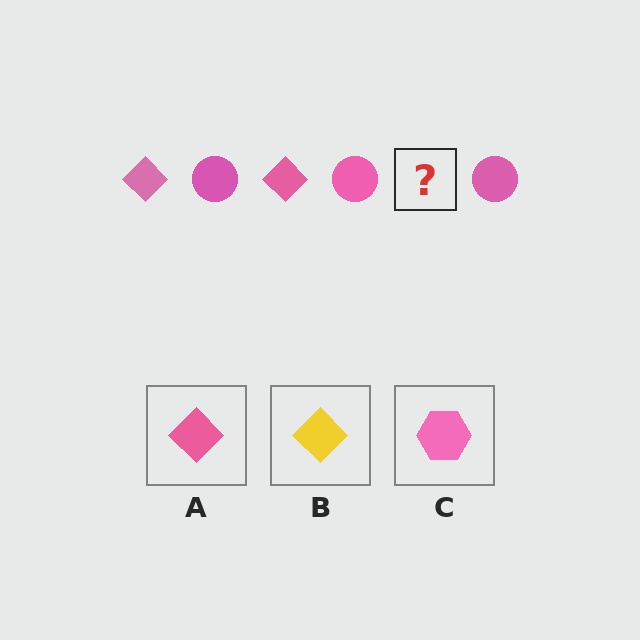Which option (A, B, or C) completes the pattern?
A.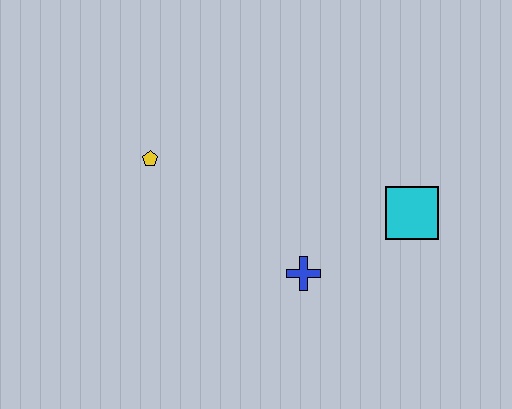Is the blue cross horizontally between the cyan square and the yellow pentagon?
Yes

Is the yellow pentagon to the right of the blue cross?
No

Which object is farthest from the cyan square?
The yellow pentagon is farthest from the cyan square.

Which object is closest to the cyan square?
The blue cross is closest to the cyan square.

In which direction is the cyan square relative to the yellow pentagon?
The cyan square is to the right of the yellow pentagon.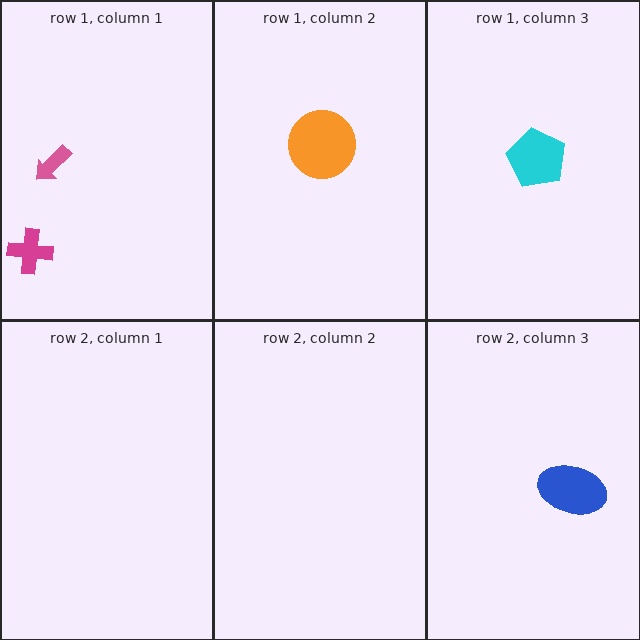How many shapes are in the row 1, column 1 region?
2.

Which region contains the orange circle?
The row 1, column 2 region.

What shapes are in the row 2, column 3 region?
The blue ellipse.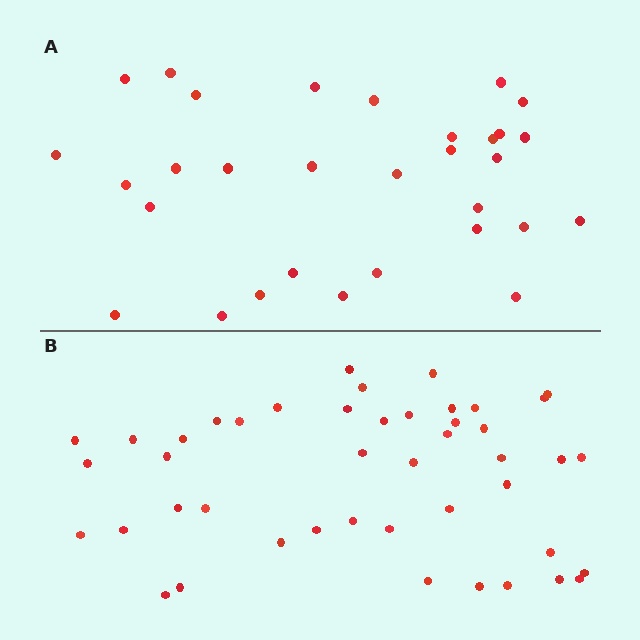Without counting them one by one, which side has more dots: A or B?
Region B (the bottom region) has more dots.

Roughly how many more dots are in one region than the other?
Region B has approximately 15 more dots than region A.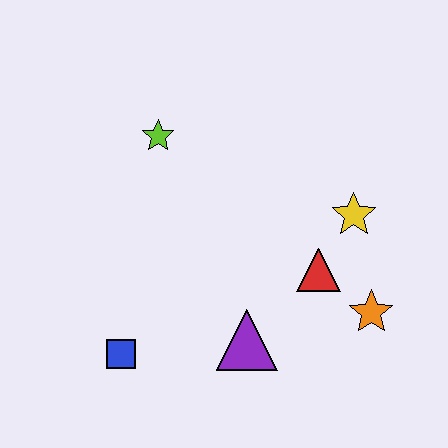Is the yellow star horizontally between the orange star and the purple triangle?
Yes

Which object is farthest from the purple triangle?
The lime star is farthest from the purple triangle.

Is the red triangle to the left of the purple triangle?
No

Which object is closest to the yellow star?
The red triangle is closest to the yellow star.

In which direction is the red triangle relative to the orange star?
The red triangle is to the left of the orange star.